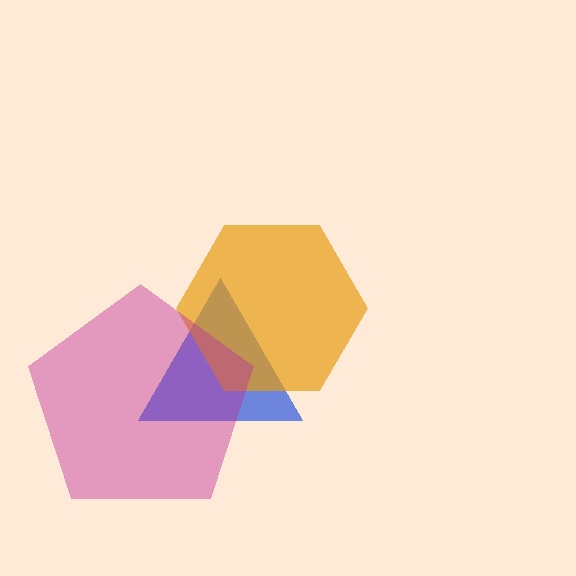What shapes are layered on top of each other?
The layered shapes are: a blue triangle, an orange hexagon, a magenta pentagon.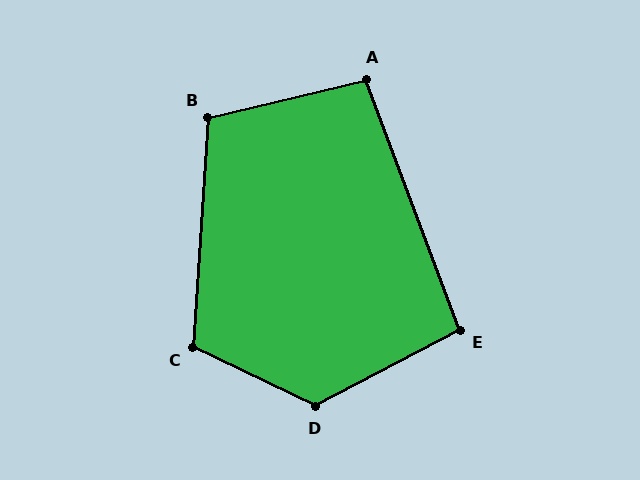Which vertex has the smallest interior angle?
E, at approximately 97 degrees.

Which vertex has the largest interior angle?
D, at approximately 126 degrees.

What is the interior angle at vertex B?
Approximately 107 degrees (obtuse).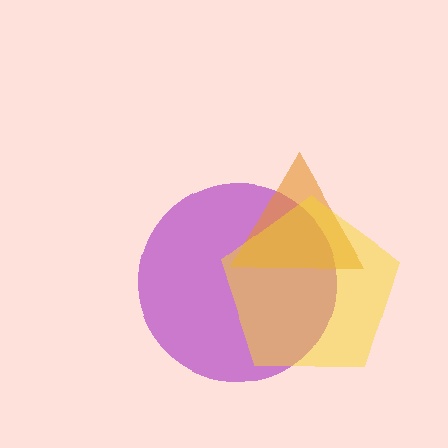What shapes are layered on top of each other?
The layered shapes are: a purple circle, an orange triangle, a yellow pentagon.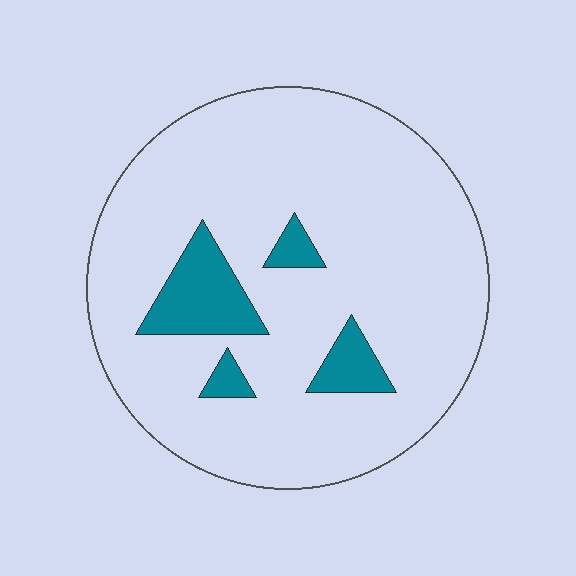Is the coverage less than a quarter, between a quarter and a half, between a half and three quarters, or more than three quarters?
Less than a quarter.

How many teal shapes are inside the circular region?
4.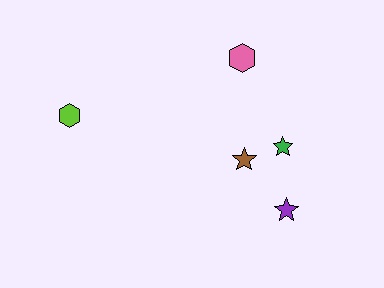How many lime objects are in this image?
There is 1 lime object.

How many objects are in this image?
There are 5 objects.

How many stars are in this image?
There are 3 stars.